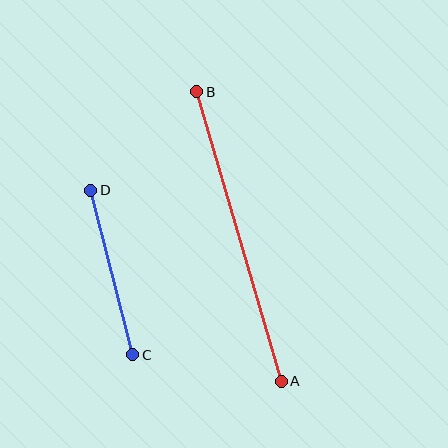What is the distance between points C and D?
The distance is approximately 170 pixels.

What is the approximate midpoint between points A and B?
The midpoint is at approximately (239, 237) pixels.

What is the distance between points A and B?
The distance is approximately 302 pixels.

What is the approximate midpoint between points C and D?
The midpoint is at approximately (112, 273) pixels.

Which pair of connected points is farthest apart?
Points A and B are farthest apart.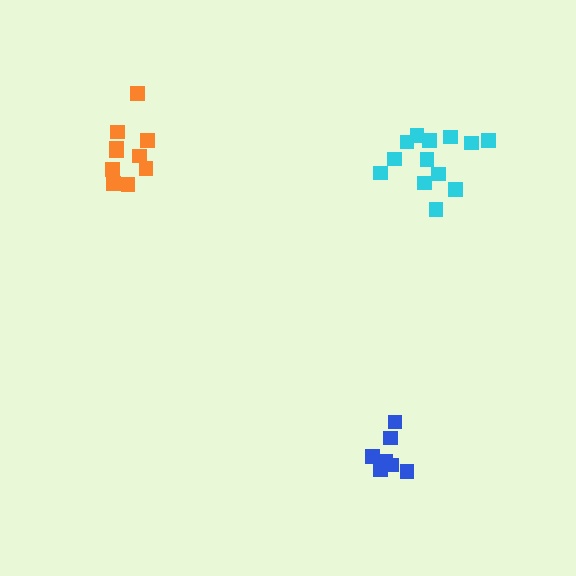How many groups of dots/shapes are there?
There are 3 groups.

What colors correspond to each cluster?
The clusters are colored: orange, blue, cyan.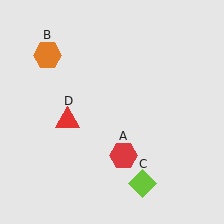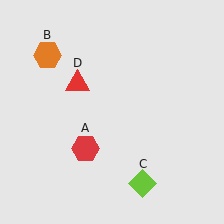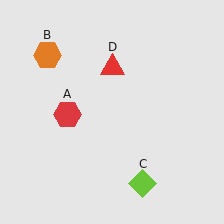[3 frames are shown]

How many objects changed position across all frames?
2 objects changed position: red hexagon (object A), red triangle (object D).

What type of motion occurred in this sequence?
The red hexagon (object A), red triangle (object D) rotated clockwise around the center of the scene.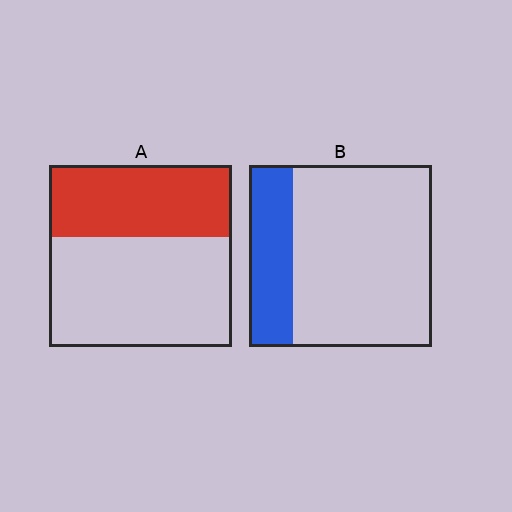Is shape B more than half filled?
No.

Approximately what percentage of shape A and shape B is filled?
A is approximately 40% and B is approximately 25%.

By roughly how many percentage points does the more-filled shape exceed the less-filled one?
By roughly 15 percentage points (A over B).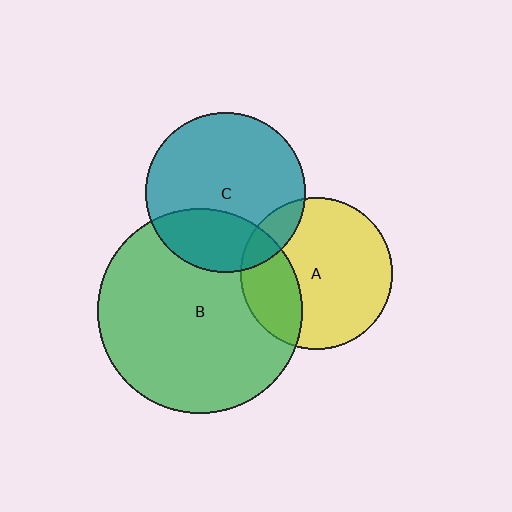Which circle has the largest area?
Circle B (green).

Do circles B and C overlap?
Yes.